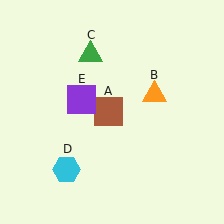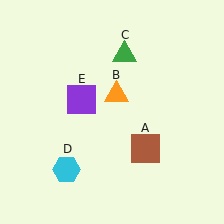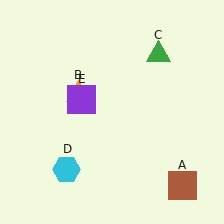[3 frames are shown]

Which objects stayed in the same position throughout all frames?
Cyan hexagon (object D) and purple square (object E) remained stationary.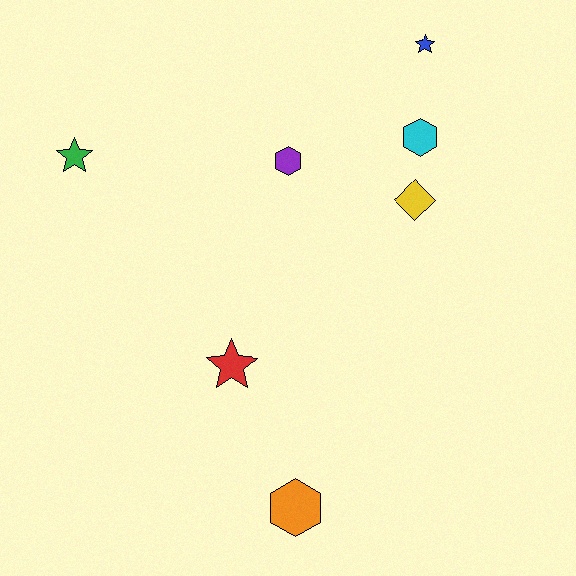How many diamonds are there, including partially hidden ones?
There is 1 diamond.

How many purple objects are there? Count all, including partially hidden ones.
There is 1 purple object.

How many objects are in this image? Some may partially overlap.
There are 7 objects.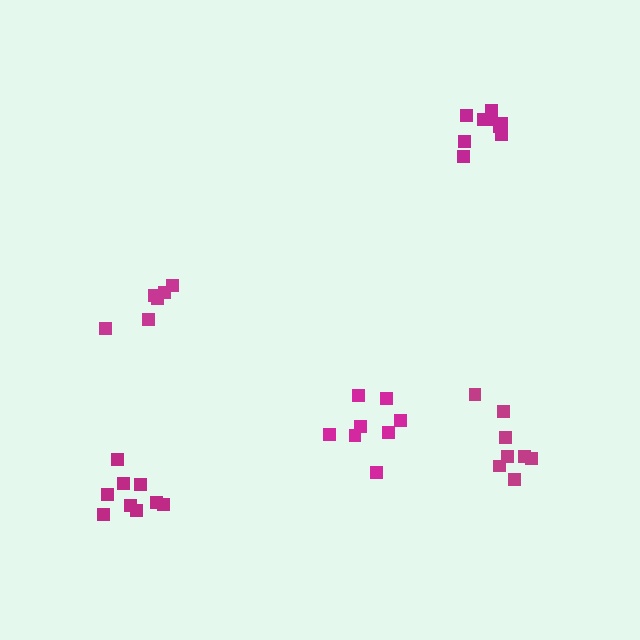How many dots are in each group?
Group 1: 9 dots, Group 2: 8 dots, Group 3: 9 dots, Group 4: 6 dots, Group 5: 8 dots (40 total).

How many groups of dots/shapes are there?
There are 5 groups.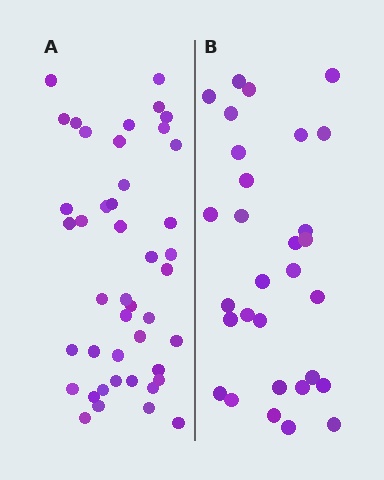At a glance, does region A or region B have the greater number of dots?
Region A (the left region) has more dots.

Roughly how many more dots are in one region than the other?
Region A has approximately 15 more dots than region B.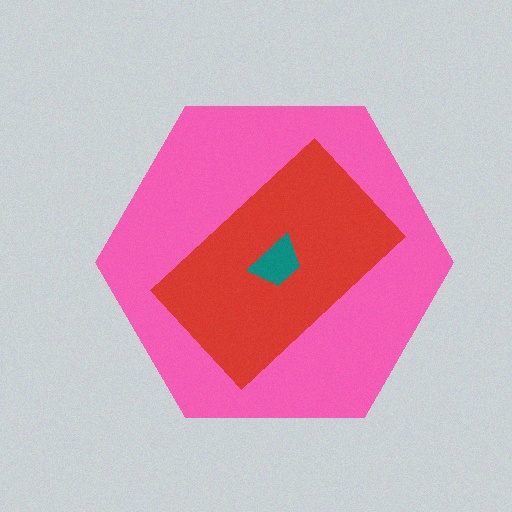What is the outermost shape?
The pink hexagon.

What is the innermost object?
The teal trapezoid.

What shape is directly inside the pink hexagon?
The red rectangle.